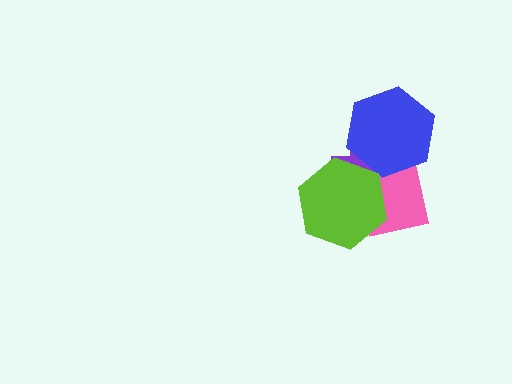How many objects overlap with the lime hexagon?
2 objects overlap with the lime hexagon.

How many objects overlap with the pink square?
3 objects overlap with the pink square.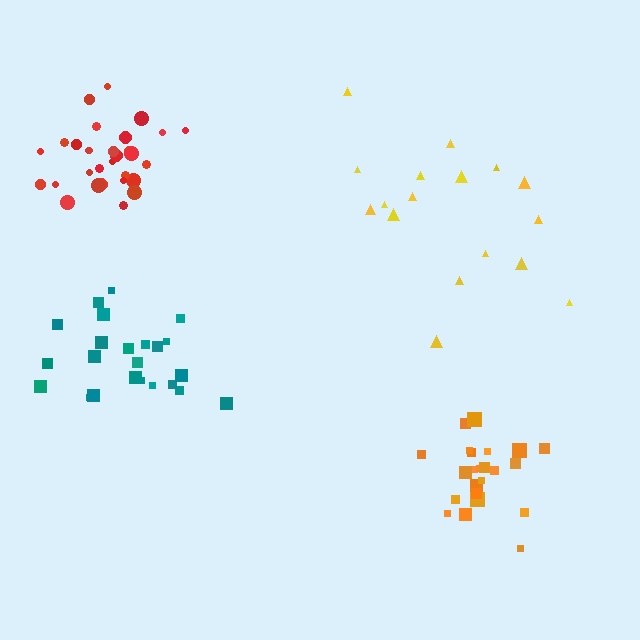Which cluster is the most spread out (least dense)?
Yellow.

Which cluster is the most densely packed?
Orange.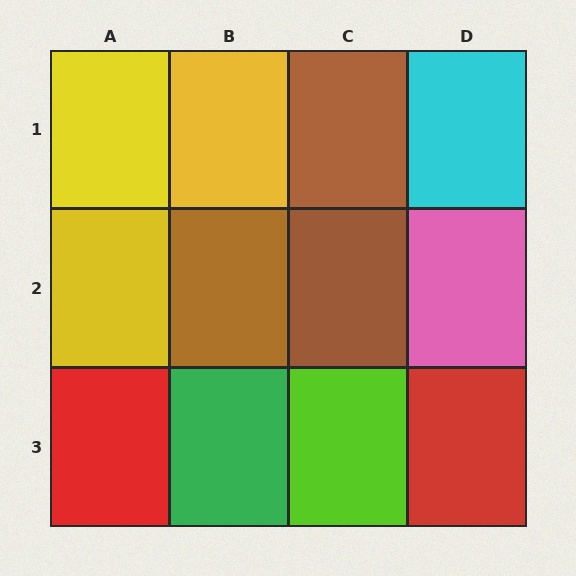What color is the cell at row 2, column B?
Brown.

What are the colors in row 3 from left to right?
Red, green, lime, red.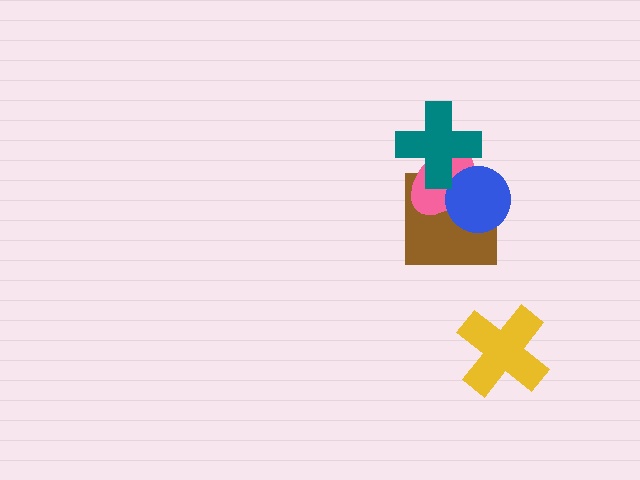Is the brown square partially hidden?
Yes, it is partially covered by another shape.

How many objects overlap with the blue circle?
3 objects overlap with the blue circle.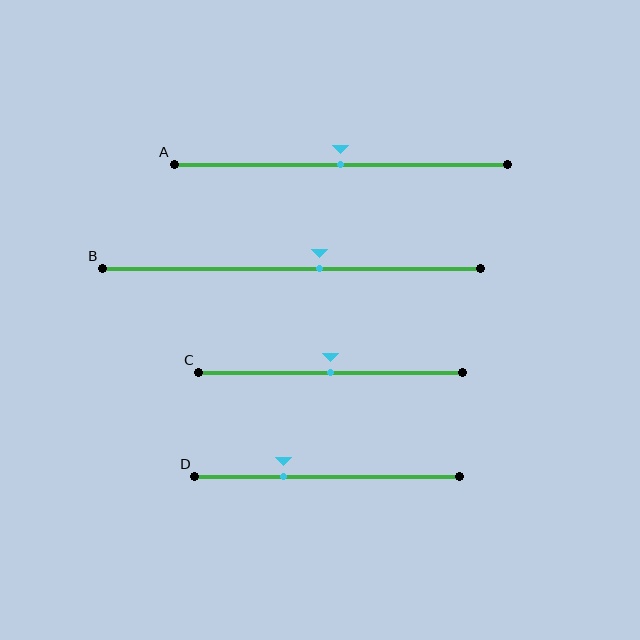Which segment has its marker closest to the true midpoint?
Segment A has its marker closest to the true midpoint.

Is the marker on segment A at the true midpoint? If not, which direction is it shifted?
Yes, the marker on segment A is at the true midpoint.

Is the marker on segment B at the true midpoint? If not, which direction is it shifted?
No, the marker on segment B is shifted to the right by about 7% of the segment length.